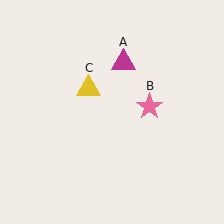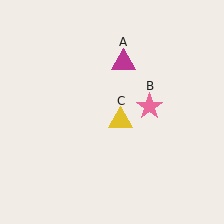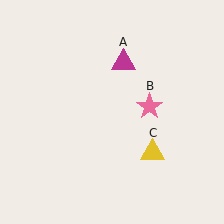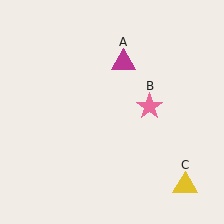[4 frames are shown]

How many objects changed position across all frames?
1 object changed position: yellow triangle (object C).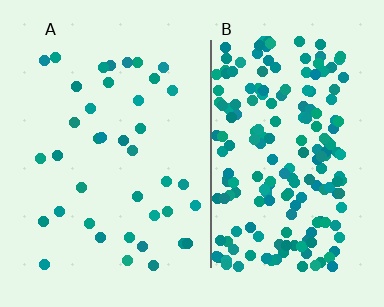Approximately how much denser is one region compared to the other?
Approximately 5.0× — region B over region A.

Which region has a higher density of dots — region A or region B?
B (the right).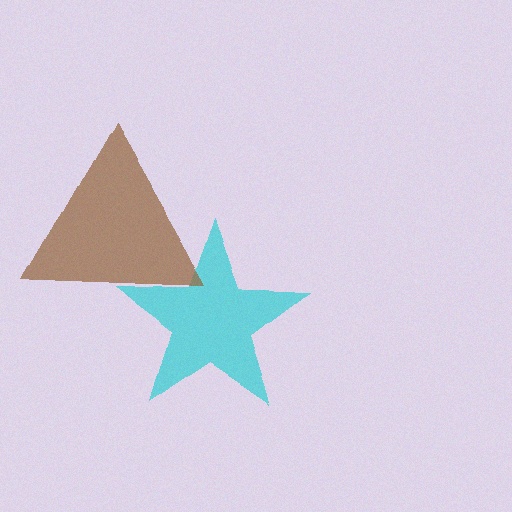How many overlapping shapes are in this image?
There are 2 overlapping shapes in the image.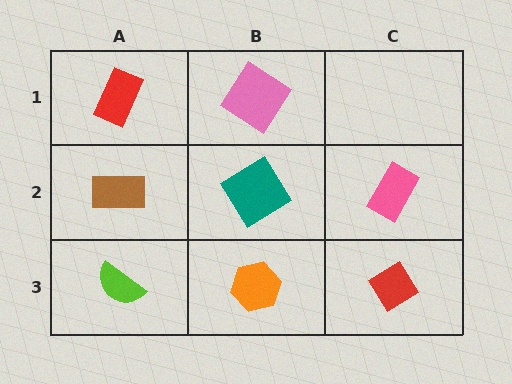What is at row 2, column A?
A brown rectangle.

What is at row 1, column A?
A red rectangle.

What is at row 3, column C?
A red diamond.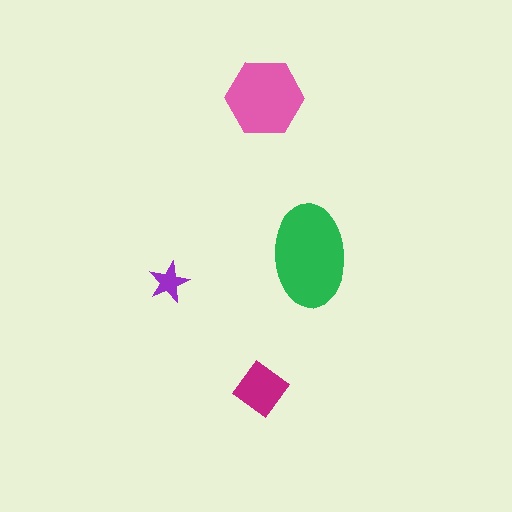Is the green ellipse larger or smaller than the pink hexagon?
Larger.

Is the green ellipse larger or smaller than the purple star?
Larger.